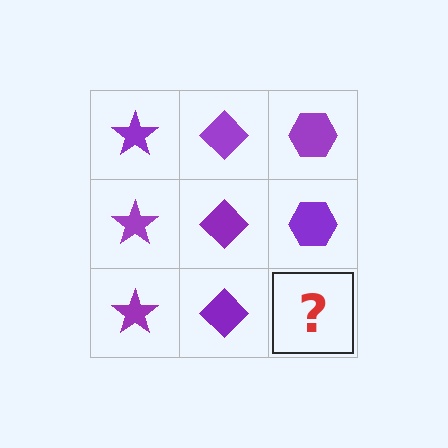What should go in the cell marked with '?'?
The missing cell should contain a purple hexagon.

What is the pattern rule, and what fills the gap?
The rule is that each column has a consistent shape. The gap should be filled with a purple hexagon.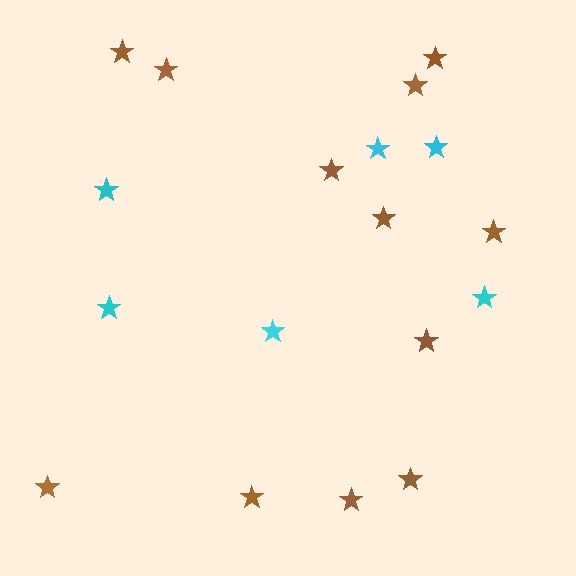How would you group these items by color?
There are 2 groups: one group of cyan stars (6) and one group of brown stars (12).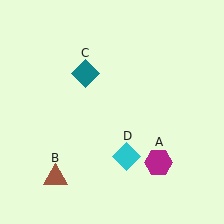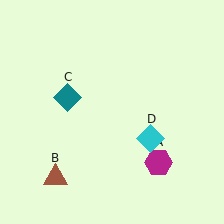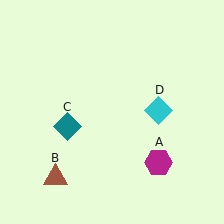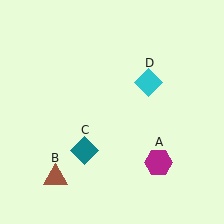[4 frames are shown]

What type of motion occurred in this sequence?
The teal diamond (object C), cyan diamond (object D) rotated counterclockwise around the center of the scene.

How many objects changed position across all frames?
2 objects changed position: teal diamond (object C), cyan diamond (object D).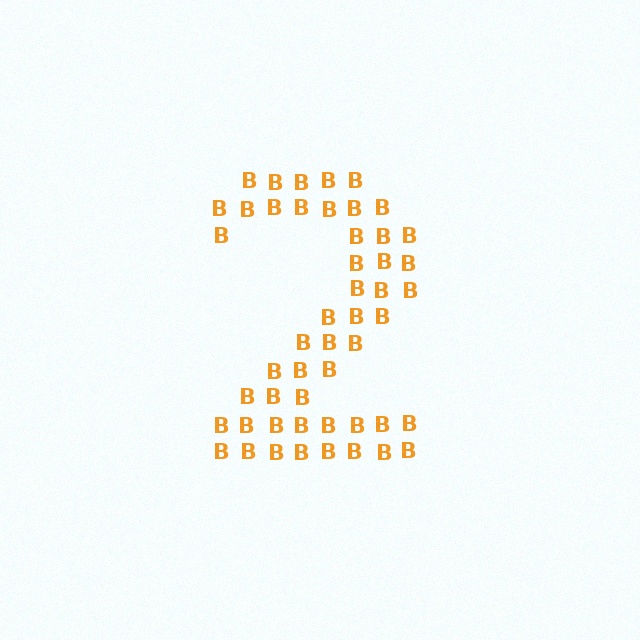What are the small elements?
The small elements are letter B's.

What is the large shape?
The large shape is the digit 2.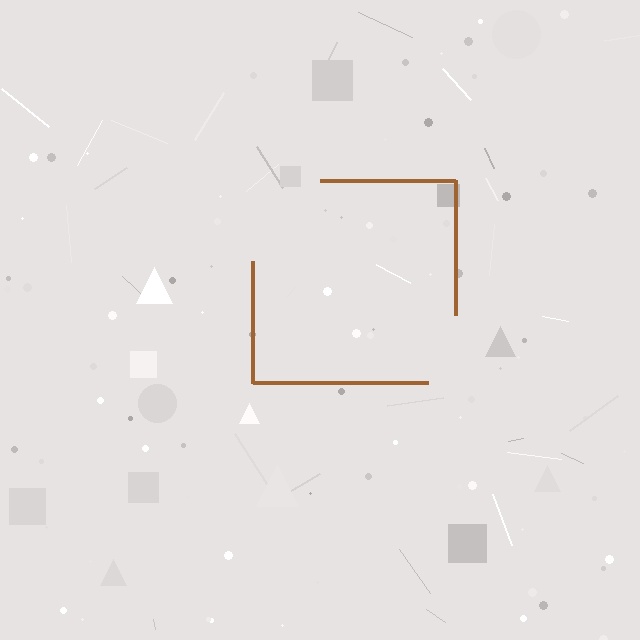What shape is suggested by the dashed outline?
The dashed outline suggests a square.